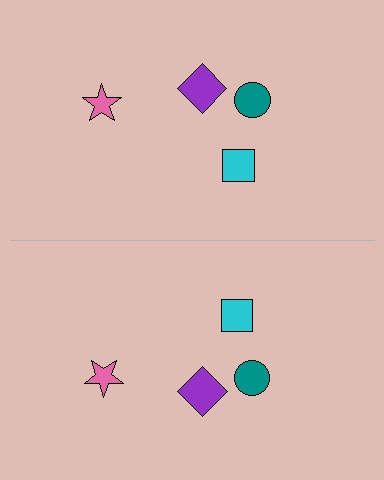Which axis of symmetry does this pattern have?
The pattern has a horizontal axis of symmetry running through the center of the image.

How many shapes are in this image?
There are 8 shapes in this image.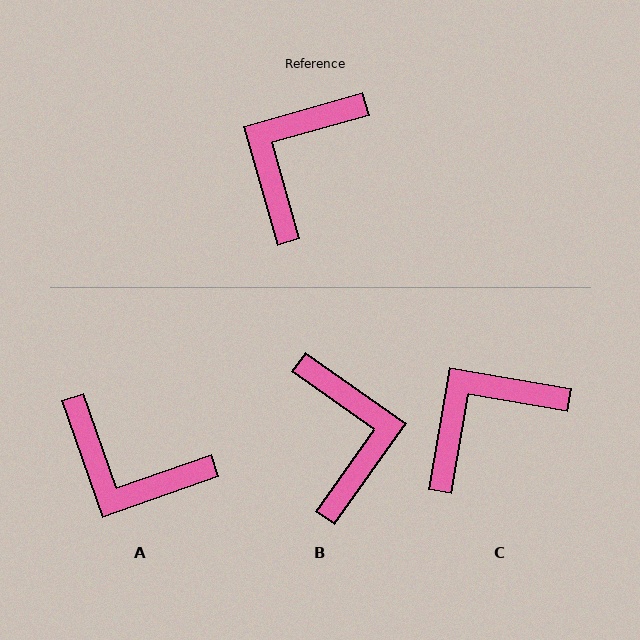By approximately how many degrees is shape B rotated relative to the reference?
Approximately 141 degrees clockwise.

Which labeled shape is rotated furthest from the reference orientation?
B, about 141 degrees away.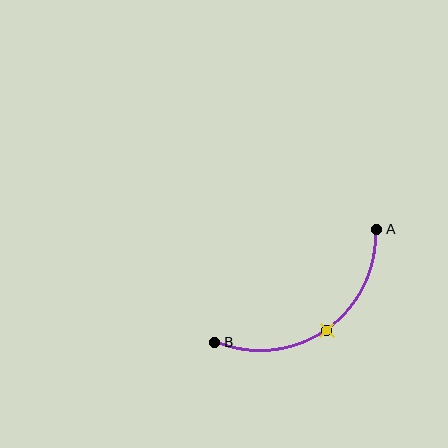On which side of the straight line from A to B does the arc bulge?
The arc bulges below and to the right of the straight line connecting A and B.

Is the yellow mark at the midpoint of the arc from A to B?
Yes. The yellow mark lies on the arc at equal arc-length from both A and B — it is the arc midpoint.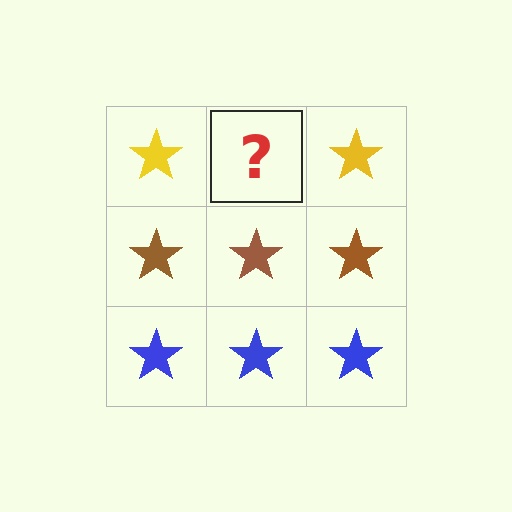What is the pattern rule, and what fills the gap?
The rule is that each row has a consistent color. The gap should be filled with a yellow star.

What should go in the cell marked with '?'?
The missing cell should contain a yellow star.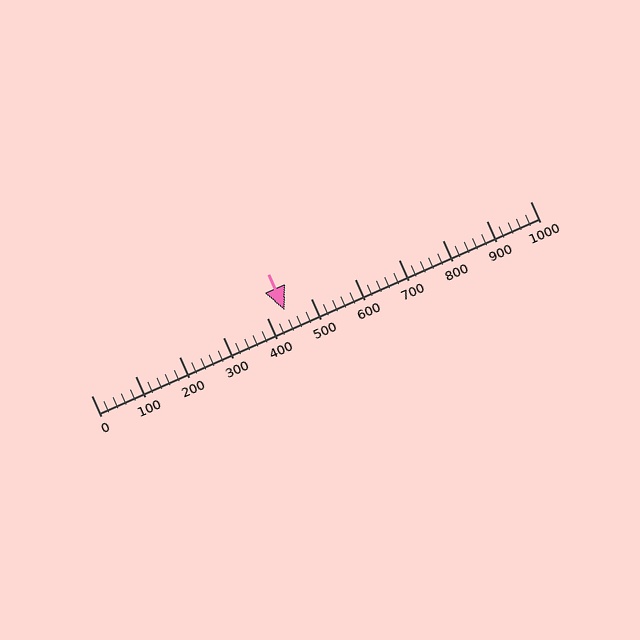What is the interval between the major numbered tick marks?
The major tick marks are spaced 100 units apart.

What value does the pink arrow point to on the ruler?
The pink arrow points to approximately 440.